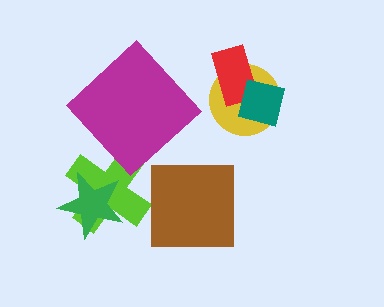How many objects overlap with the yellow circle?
2 objects overlap with the yellow circle.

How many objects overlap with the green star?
1 object overlaps with the green star.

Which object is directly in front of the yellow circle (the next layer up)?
The red rectangle is directly in front of the yellow circle.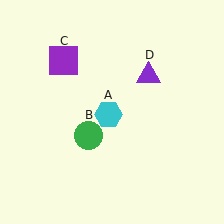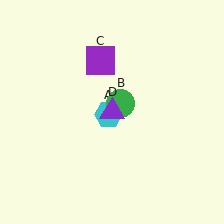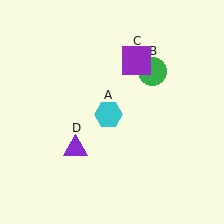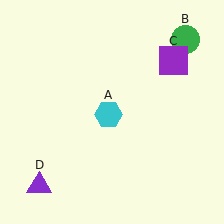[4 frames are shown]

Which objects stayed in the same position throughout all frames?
Cyan hexagon (object A) remained stationary.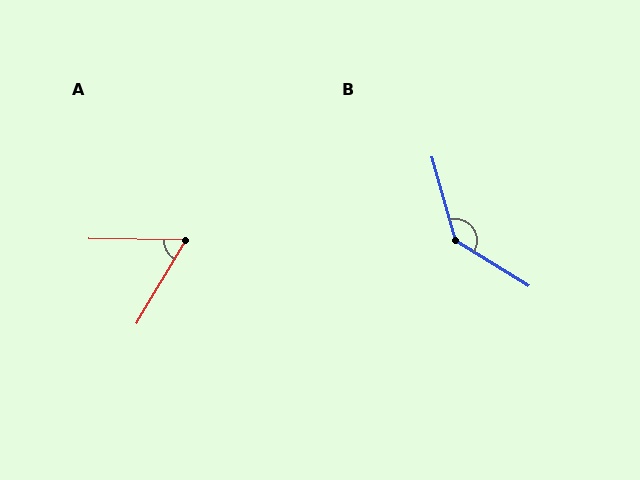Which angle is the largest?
B, at approximately 138 degrees.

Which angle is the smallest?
A, at approximately 60 degrees.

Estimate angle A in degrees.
Approximately 60 degrees.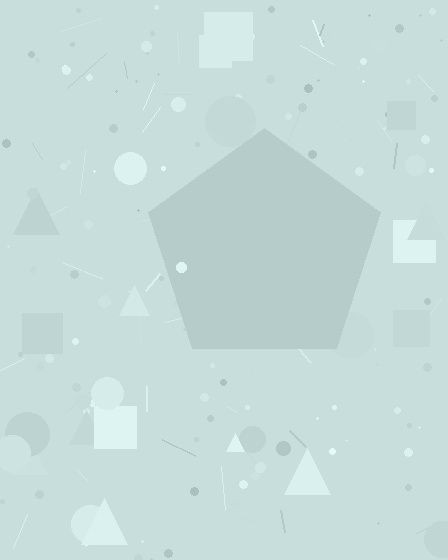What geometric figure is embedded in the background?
A pentagon is embedded in the background.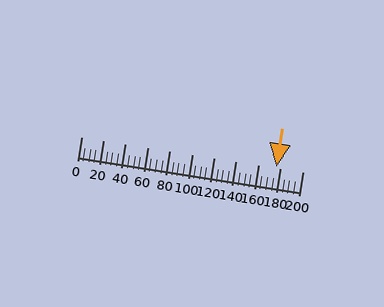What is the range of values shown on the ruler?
The ruler shows values from 0 to 200.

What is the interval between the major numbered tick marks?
The major tick marks are spaced 20 units apart.